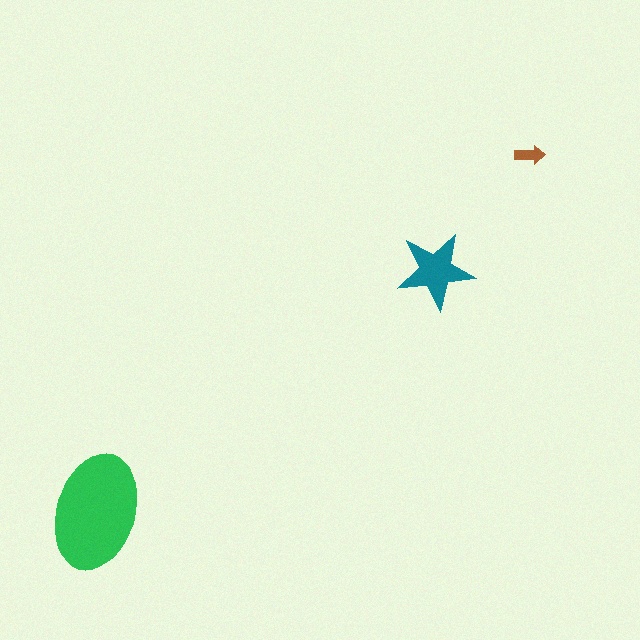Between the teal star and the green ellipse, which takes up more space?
The green ellipse.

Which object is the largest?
The green ellipse.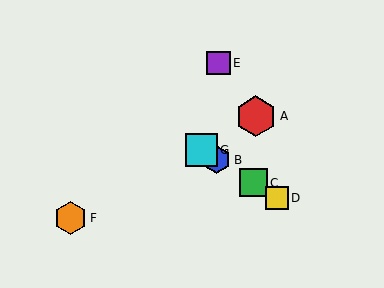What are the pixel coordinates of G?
Object G is at (201, 150).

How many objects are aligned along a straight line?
4 objects (B, C, D, G) are aligned along a straight line.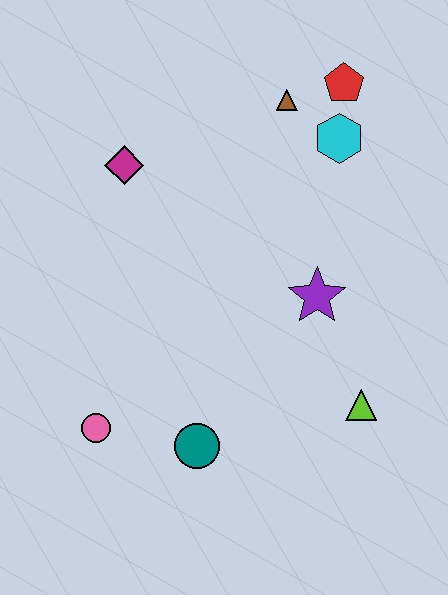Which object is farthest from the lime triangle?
The magenta diamond is farthest from the lime triangle.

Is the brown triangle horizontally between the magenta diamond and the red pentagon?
Yes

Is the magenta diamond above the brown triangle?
No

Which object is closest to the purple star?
The lime triangle is closest to the purple star.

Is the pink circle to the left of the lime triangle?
Yes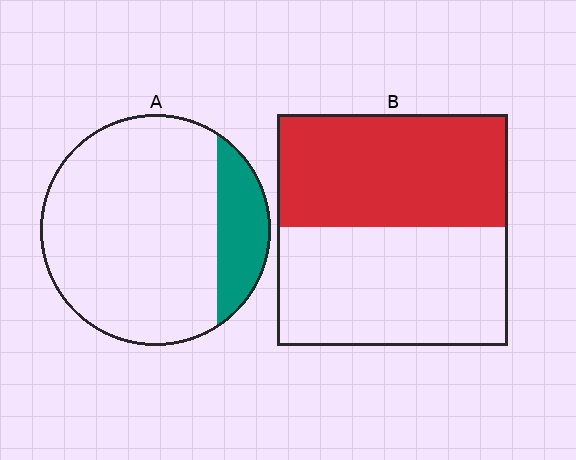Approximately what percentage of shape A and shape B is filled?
A is approximately 20% and B is approximately 50%.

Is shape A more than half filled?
No.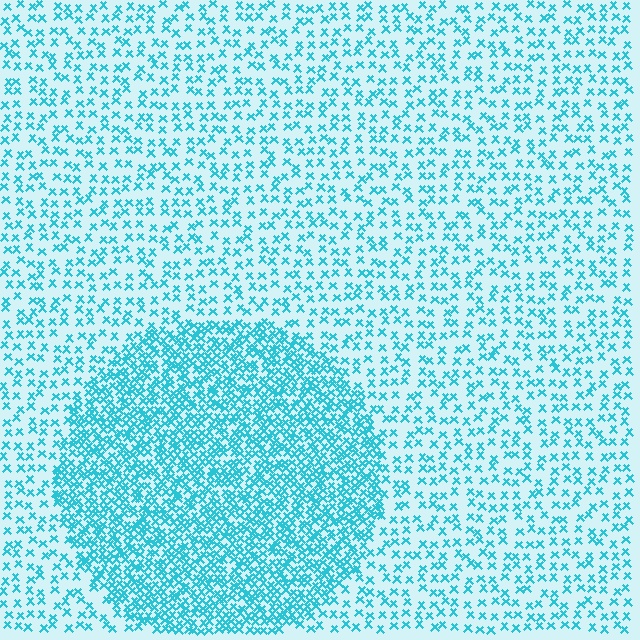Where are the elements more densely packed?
The elements are more densely packed inside the circle boundary.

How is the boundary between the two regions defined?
The boundary is defined by a change in element density (approximately 2.5x ratio). All elements are the same color, size, and shape.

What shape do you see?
I see a circle.